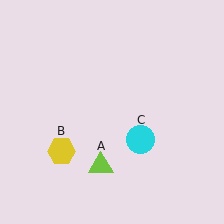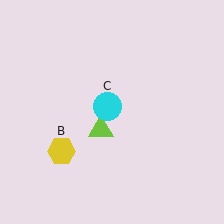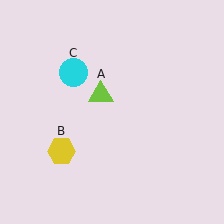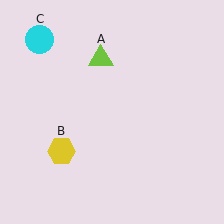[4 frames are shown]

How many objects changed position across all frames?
2 objects changed position: lime triangle (object A), cyan circle (object C).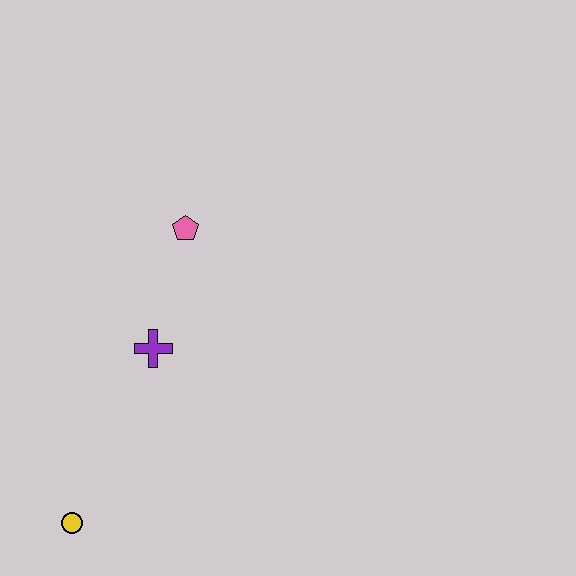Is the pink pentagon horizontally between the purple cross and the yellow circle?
No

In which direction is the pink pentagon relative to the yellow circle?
The pink pentagon is above the yellow circle.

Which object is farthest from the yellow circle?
The pink pentagon is farthest from the yellow circle.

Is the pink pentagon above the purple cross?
Yes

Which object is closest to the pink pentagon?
The purple cross is closest to the pink pentagon.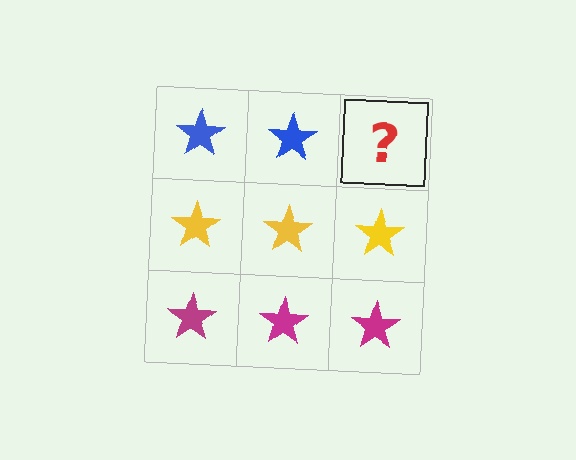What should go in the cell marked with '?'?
The missing cell should contain a blue star.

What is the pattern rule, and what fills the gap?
The rule is that each row has a consistent color. The gap should be filled with a blue star.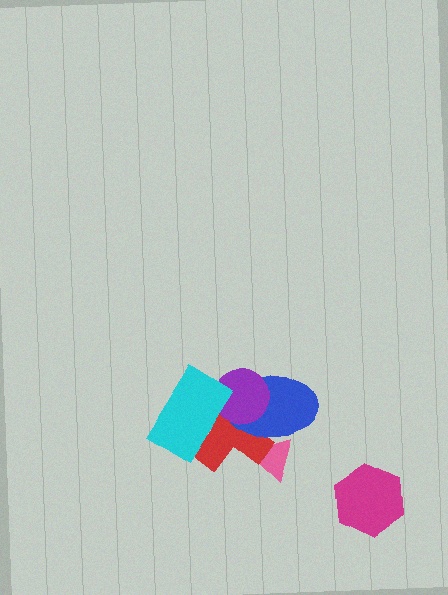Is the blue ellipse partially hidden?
Yes, it is partially covered by another shape.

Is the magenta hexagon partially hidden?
No, no other shape covers it.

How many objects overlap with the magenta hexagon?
0 objects overlap with the magenta hexagon.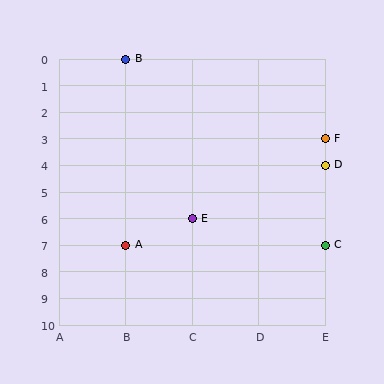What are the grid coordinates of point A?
Point A is at grid coordinates (B, 7).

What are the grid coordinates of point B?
Point B is at grid coordinates (B, 0).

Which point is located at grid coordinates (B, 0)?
Point B is at (B, 0).